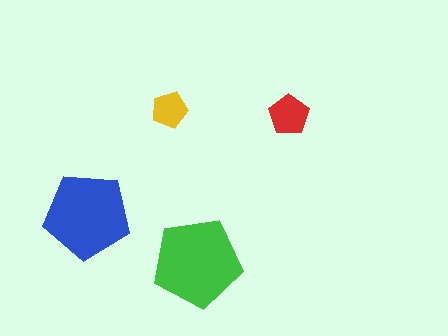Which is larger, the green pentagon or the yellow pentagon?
The green one.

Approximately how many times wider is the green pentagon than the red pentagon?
About 2 times wider.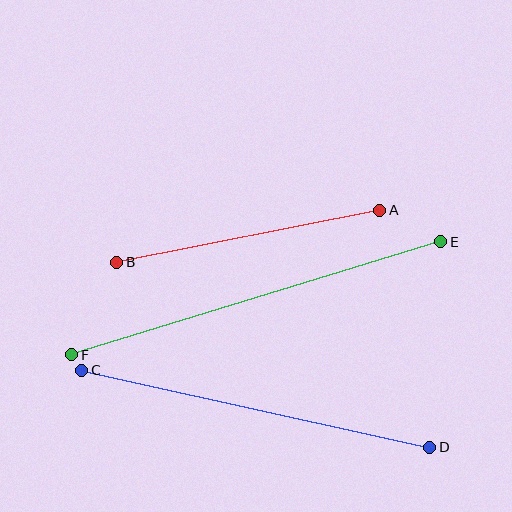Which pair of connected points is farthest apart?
Points E and F are farthest apart.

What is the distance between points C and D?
The distance is approximately 356 pixels.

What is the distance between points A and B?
The distance is approximately 268 pixels.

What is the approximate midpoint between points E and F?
The midpoint is at approximately (256, 298) pixels.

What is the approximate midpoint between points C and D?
The midpoint is at approximately (256, 409) pixels.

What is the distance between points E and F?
The distance is approximately 386 pixels.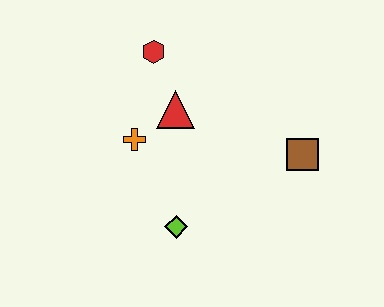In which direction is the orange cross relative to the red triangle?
The orange cross is to the left of the red triangle.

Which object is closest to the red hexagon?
The red triangle is closest to the red hexagon.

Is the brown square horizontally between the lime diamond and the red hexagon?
No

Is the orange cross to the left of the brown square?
Yes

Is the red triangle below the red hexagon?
Yes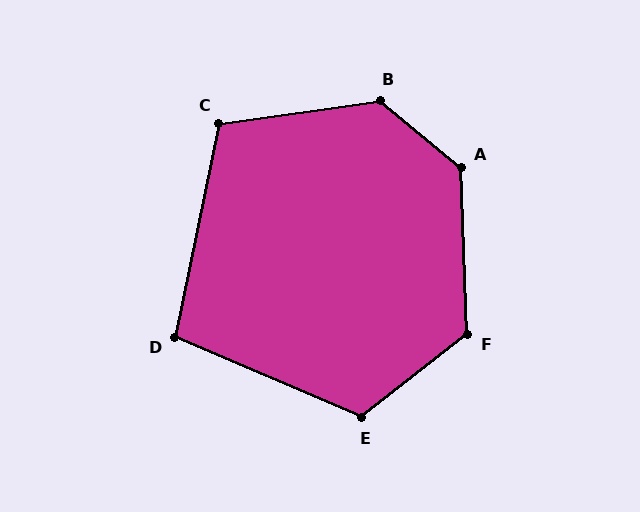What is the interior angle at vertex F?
Approximately 126 degrees (obtuse).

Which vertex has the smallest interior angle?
D, at approximately 102 degrees.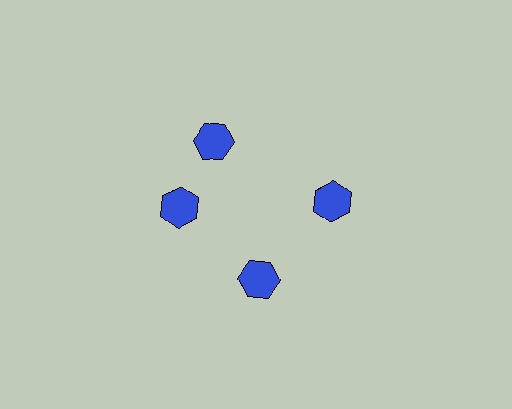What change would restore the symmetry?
The symmetry would be restored by rotating it back into even spacing with its neighbors so that all 4 hexagons sit at equal angles and equal distance from the center.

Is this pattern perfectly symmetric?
No. The 4 blue hexagons are arranged in a ring, but one element near the 12 o'clock position is rotated out of alignment along the ring, breaking the 4-fold rotational symmetry.